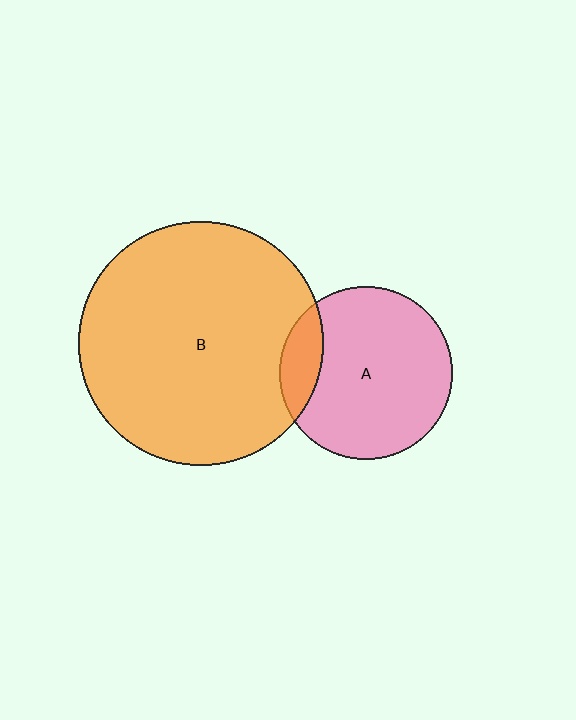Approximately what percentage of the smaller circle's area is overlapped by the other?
Approximately 15%.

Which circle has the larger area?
Circle B (orange).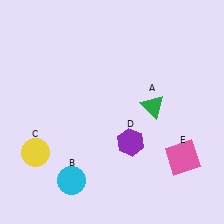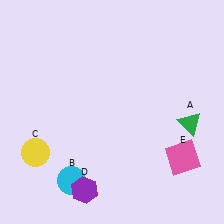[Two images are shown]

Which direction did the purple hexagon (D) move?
The purple hexagon (D) moved down.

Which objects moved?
The objects that moved are: the green triangle (A), the purple hexagon (D).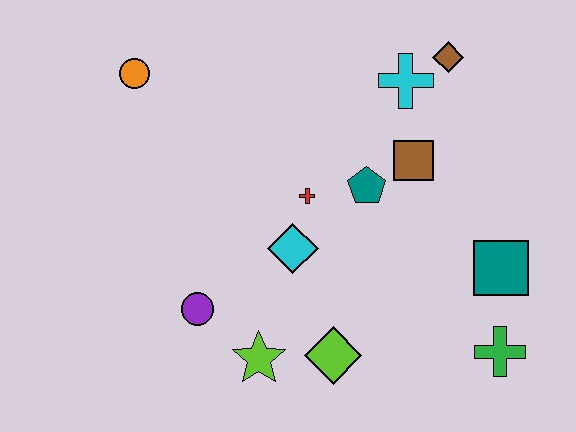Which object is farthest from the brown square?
The orange circle is farthest from the brown square.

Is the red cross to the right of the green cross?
No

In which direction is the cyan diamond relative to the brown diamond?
The cyan diamond is below the brown diamond.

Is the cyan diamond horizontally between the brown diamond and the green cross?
No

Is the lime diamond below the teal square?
Yes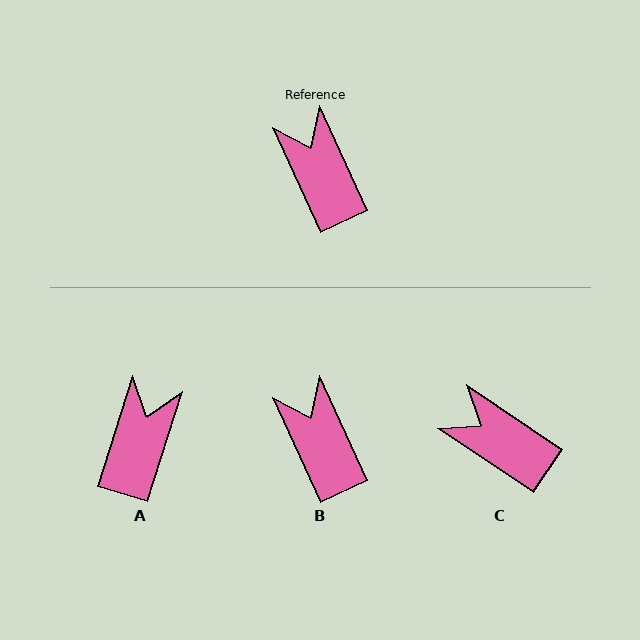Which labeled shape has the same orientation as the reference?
B.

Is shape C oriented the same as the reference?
No, it is off by about 32 degrees.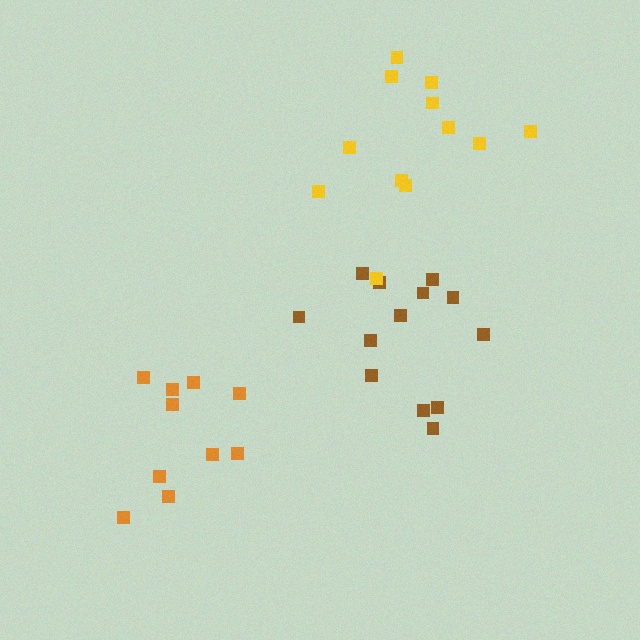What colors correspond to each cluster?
The clusters are colored: orange, brown, yellow.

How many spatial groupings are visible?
There are 3 spatial groupings.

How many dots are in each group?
Group 1: 10 dots, Group 2: 13 dots, Group 3: 12 dots (35 total).